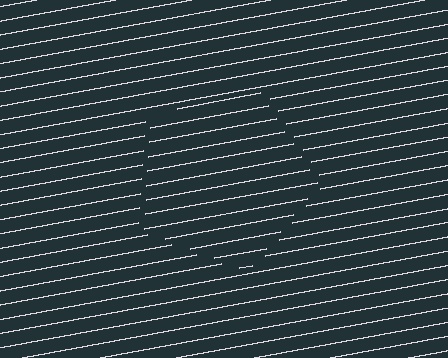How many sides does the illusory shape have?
5 sides — the line-ends trace a pentagon.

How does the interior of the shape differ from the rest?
The interior of the shape contains the same grating, shifted by half a period — the contour is defined by the phase discontinuity where line-ends from the inner and outer gratings abut.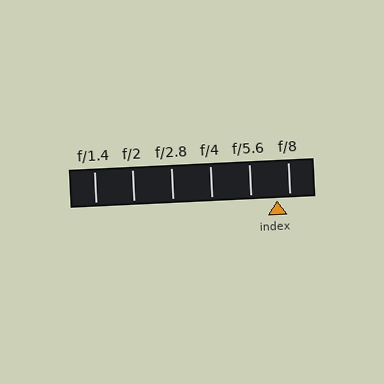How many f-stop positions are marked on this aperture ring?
There are 6 f-stop positions marked.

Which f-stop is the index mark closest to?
The index mark is closest to f/8.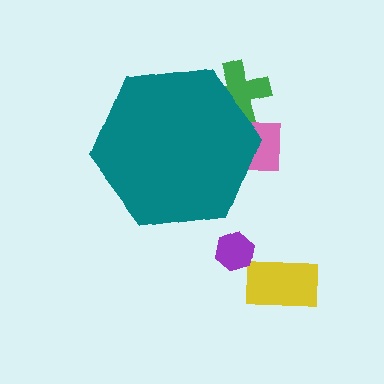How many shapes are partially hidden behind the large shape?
2 shapes are partially hidden.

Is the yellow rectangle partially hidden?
No, the yellow rectangle is fully visible.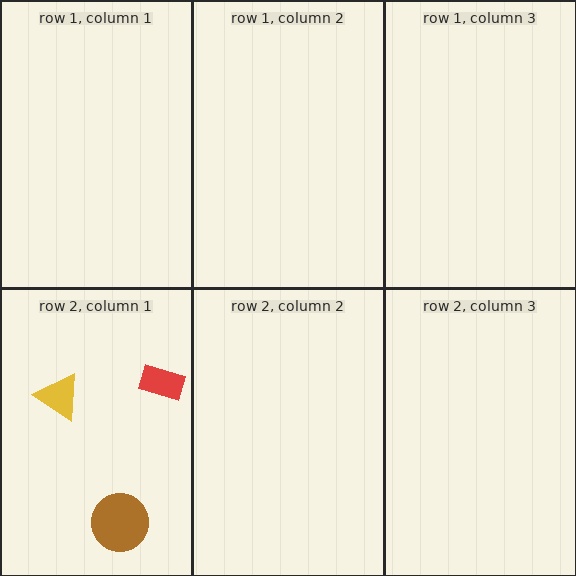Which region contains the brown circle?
The row 2, column 1 region.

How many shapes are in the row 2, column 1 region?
3.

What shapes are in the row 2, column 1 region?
The red rectangle, the brown circle, the yellow triangle.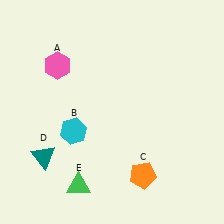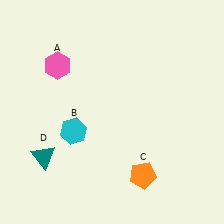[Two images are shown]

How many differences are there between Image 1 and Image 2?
There is 1 difference between the two images.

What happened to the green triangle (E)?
The green triangle (E) was removed in Image 2. It was in the bottom-left area of Image 1.